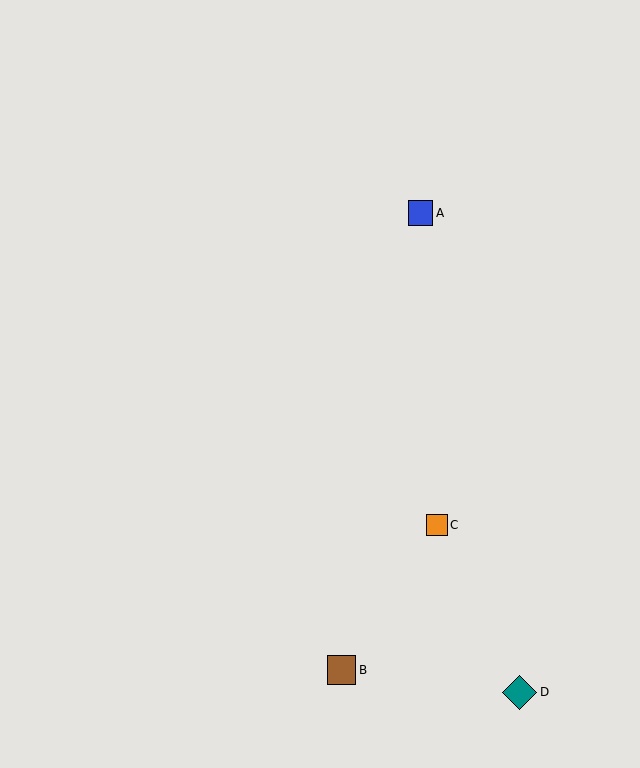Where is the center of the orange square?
The center of the orange square is at (437, 525).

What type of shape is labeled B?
Shape B is a brown square.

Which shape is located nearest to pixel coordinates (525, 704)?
The teal diamond (labeled D) at (519, 692) is nearest to that location.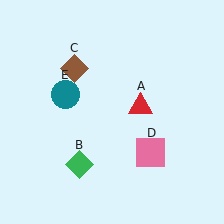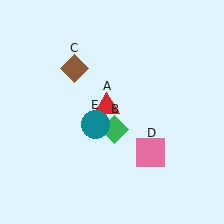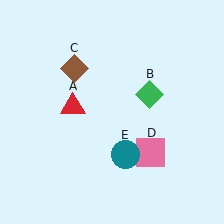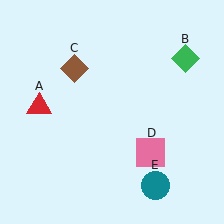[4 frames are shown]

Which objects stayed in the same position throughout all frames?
Brown diamond (object C) and pink square (object D) remained stationary.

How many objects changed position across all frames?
3 objects changed position: red triangle (object A), green diamond (object B), teal circle (object E).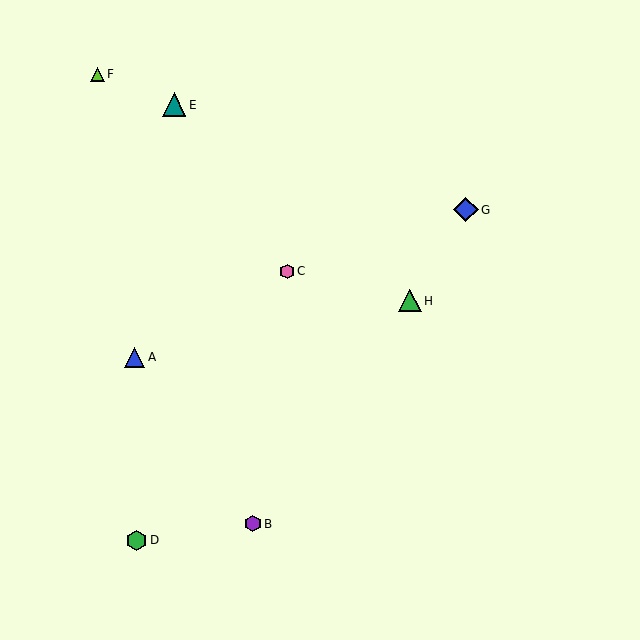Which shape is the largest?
The blue diamond (labeled G) is the largest.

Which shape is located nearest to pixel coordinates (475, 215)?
The blue diamond (labeled G) at (466, 210) is nearest to that location.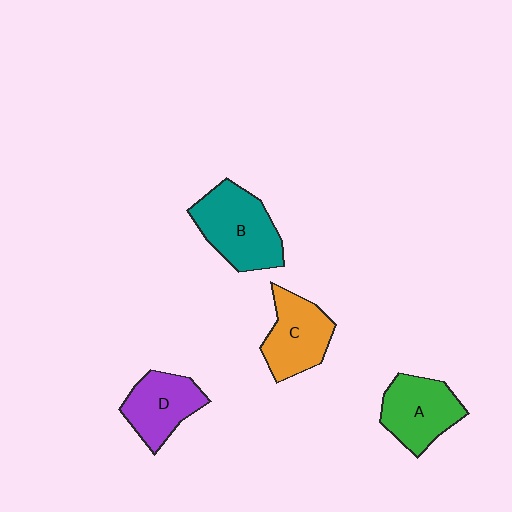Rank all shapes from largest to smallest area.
From largest to smallest: B (teal), A (green), C (orange), D (purple).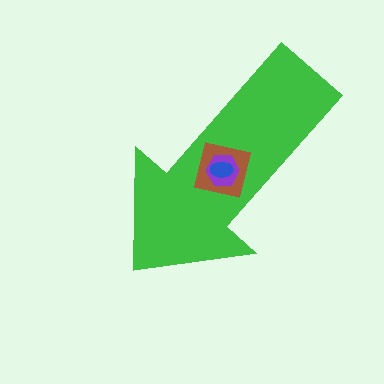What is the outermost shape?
The green arrow.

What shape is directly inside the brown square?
The purple hexagon.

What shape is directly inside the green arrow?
The brown square.